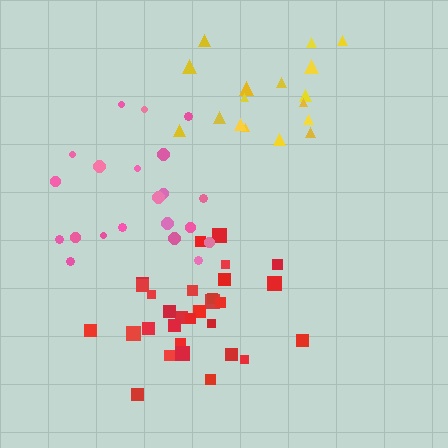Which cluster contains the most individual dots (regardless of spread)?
Red (30).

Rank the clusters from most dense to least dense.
red, yellow, pink.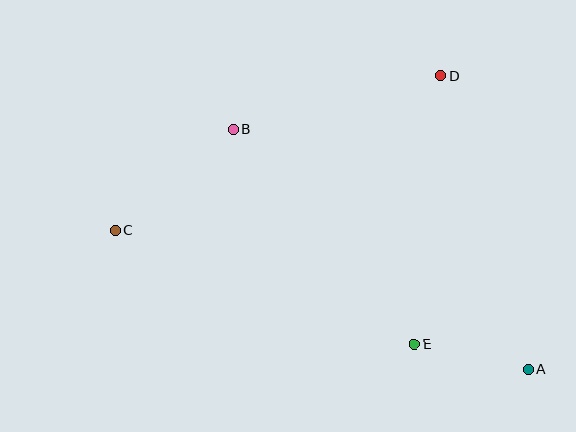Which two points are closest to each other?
Points A and E are closest to each other.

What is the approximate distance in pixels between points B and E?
The distance between B and E is approximately 281 pixels.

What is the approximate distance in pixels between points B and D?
The distance between B and D is approximately 214 pixels.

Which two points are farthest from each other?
Points A and C are farthest from each other.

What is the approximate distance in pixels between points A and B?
The distance between A and B is approximately 381 pixels.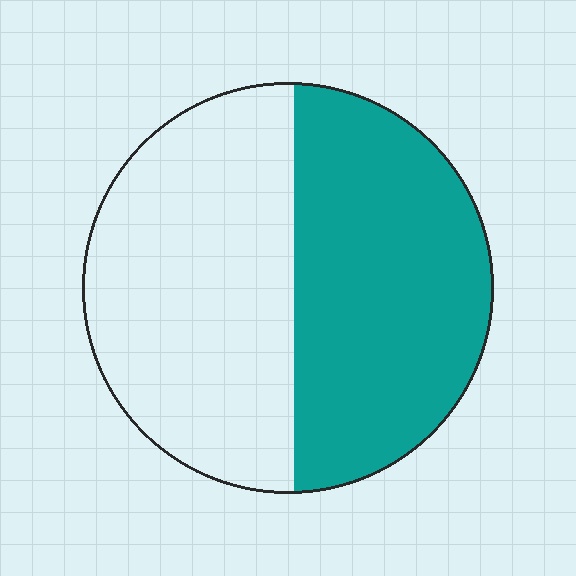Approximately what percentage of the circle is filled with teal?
Approximately 50%.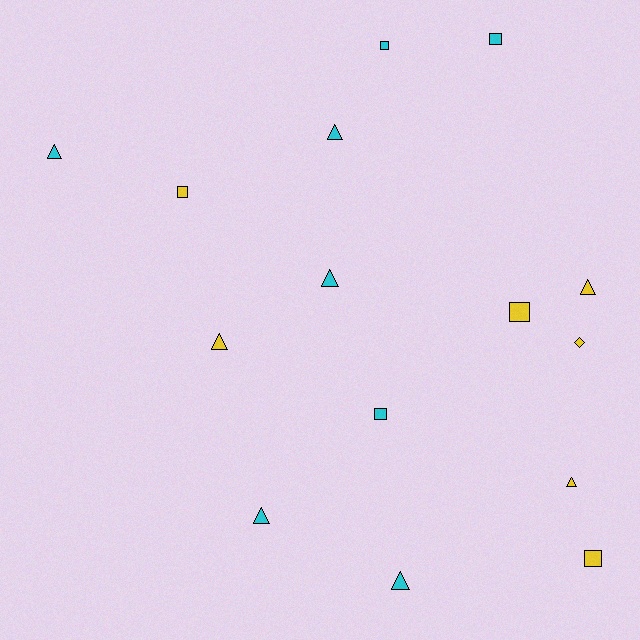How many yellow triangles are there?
There are 3 yellow triangles.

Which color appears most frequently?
Cyan, with 8 objects.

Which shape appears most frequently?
Triangle, with 8 objects.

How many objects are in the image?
There are 15 objects.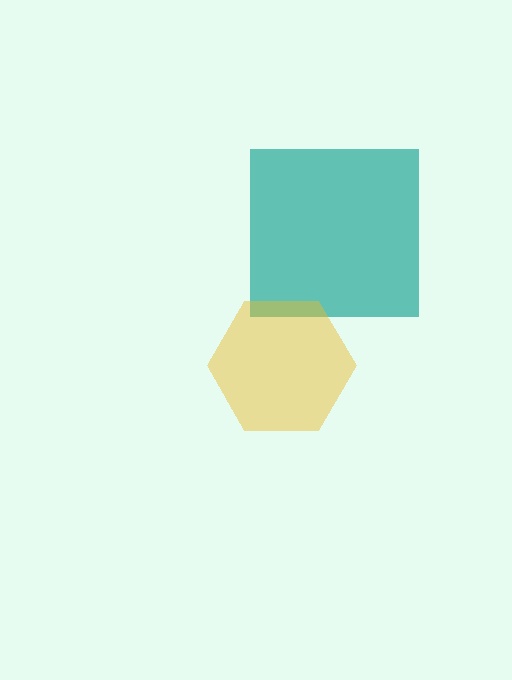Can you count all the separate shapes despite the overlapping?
Yes, there are 2 separate shapes.